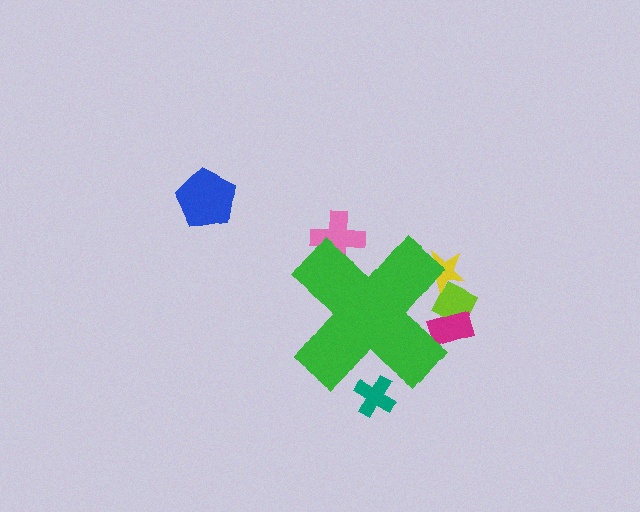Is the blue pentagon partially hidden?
No, the blue pentagon is fully visible.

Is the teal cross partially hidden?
Yes, the teal cross is partially hidden behind the green cross.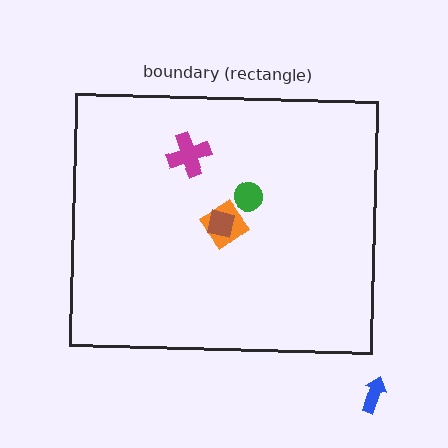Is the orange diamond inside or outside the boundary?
Inside.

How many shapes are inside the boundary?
4 inside, 1 outside.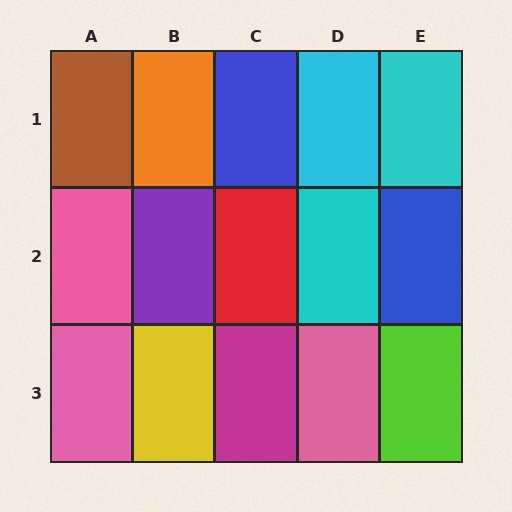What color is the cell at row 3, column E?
Lime.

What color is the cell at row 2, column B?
Purple.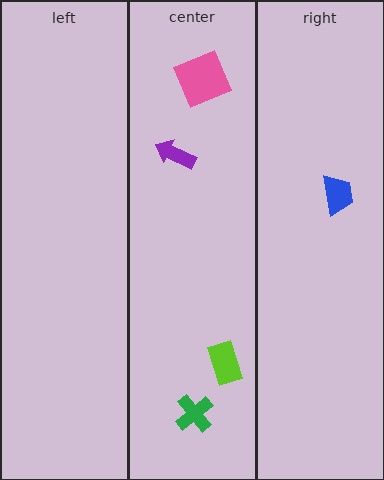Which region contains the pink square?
The center region.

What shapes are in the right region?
The blue trapezoid.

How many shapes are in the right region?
1.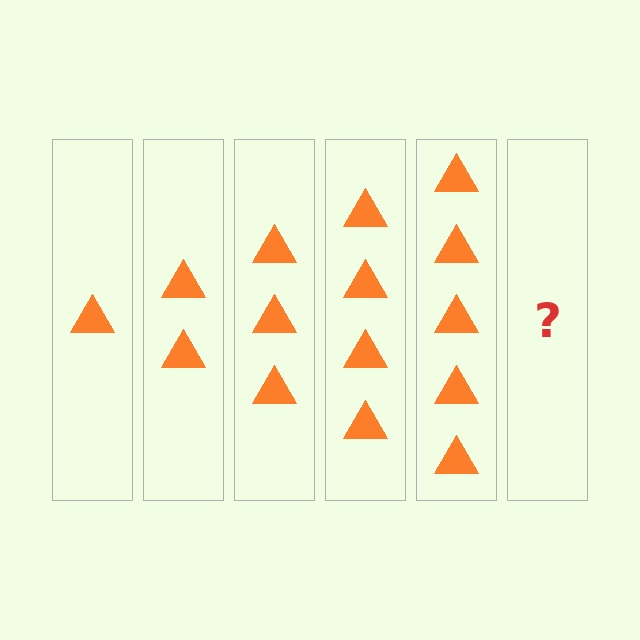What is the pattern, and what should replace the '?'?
The pattern is that each step adds one more triangle. The '?' should be 6 triangles.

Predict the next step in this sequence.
The next step is 6 triangles.